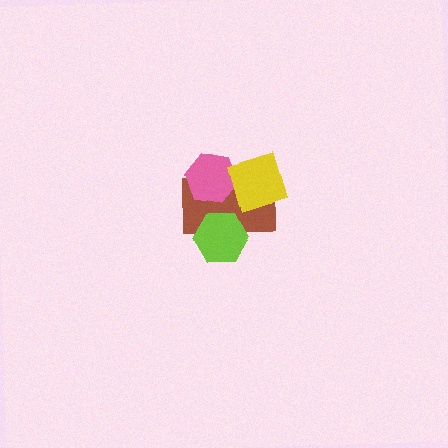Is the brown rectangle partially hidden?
Yes, it is partially covered by another shape.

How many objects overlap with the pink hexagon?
2 objects overlap with the pink hexagon.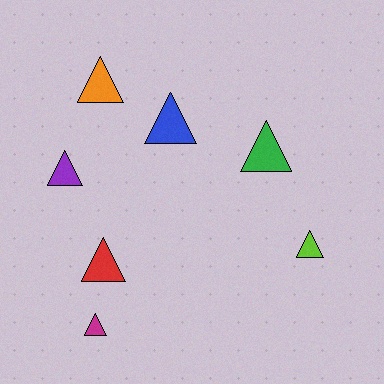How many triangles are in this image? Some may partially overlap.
There are 7 triangles.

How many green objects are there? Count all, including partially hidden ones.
There is 1 green object.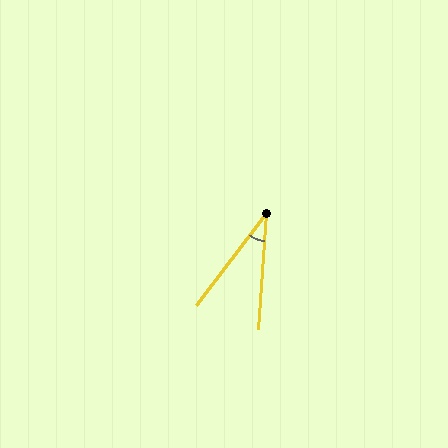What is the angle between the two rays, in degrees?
Approximately 34 degrees.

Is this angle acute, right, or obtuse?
It is acute.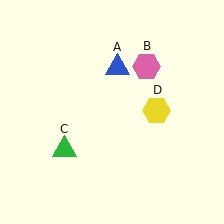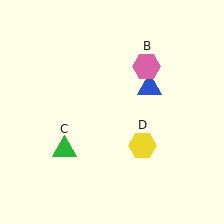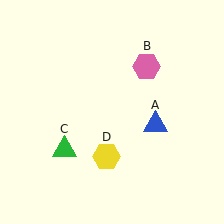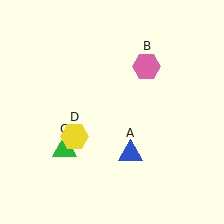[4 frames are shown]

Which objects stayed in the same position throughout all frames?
Pink hexagon (object B) and green triangle (object C) remained stationary.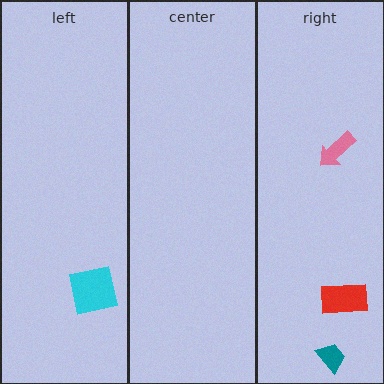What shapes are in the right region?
The pink arrow, the red rectangle, the teal trapezoid.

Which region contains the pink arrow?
The right region.